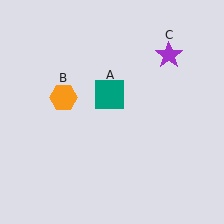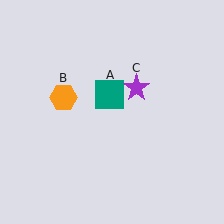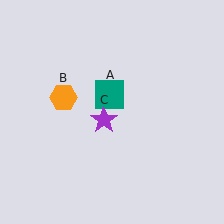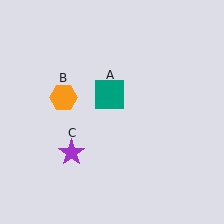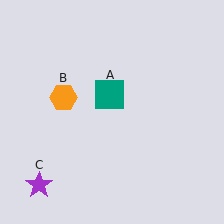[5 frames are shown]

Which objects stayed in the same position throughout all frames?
Teal square (object A) and orange hexagon (object B) remained stationary.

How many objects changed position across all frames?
1 object changed position: purple star (object C).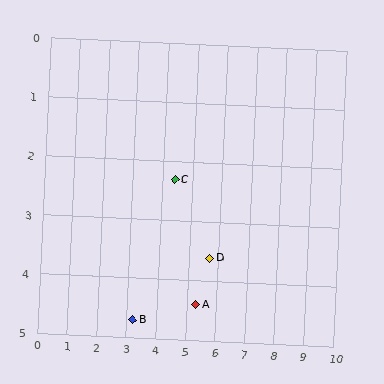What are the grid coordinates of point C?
Point C is at approximately (4.4, 2.3).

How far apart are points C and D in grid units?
Points C and D are about 1.8 grid units apart.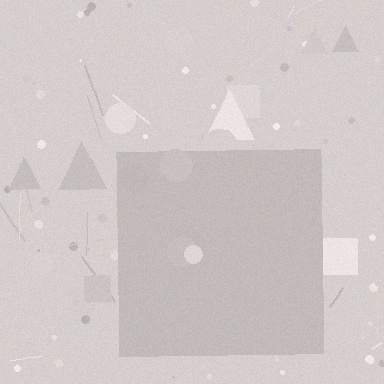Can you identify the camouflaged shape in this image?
The camouflaged shape is a square.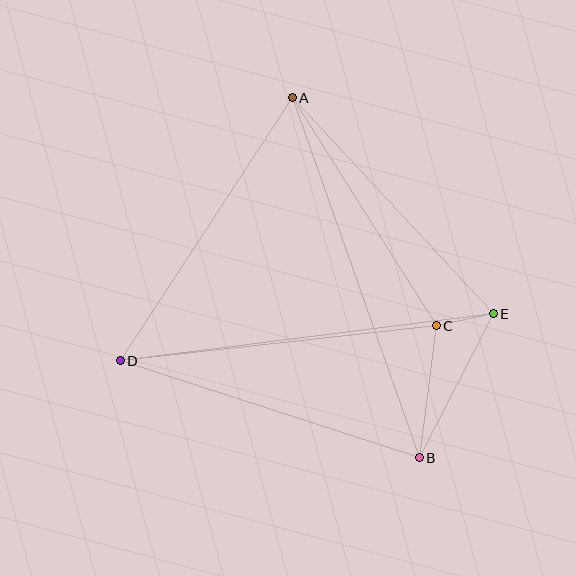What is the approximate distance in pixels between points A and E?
The distance between A and E is approximately 295 pixels.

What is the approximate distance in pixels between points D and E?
The distance between D and E is approximately 376 pixels.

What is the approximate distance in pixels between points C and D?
The distance between C and D is approximately 318 pixels.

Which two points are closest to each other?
Points C and E are closest to each other.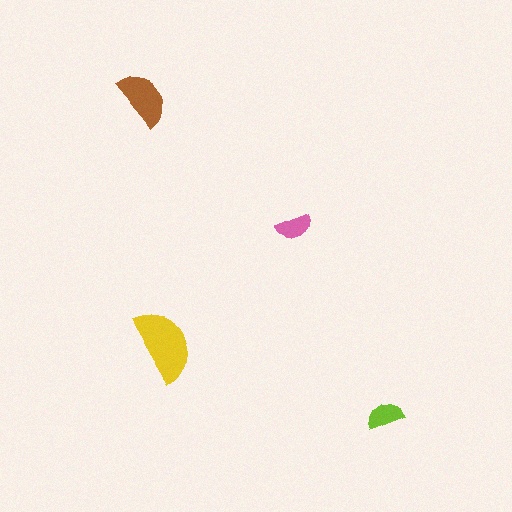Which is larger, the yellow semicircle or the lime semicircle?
The yellow one.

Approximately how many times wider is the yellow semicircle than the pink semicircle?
About 2 times wider.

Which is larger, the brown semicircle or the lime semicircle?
The brown one.